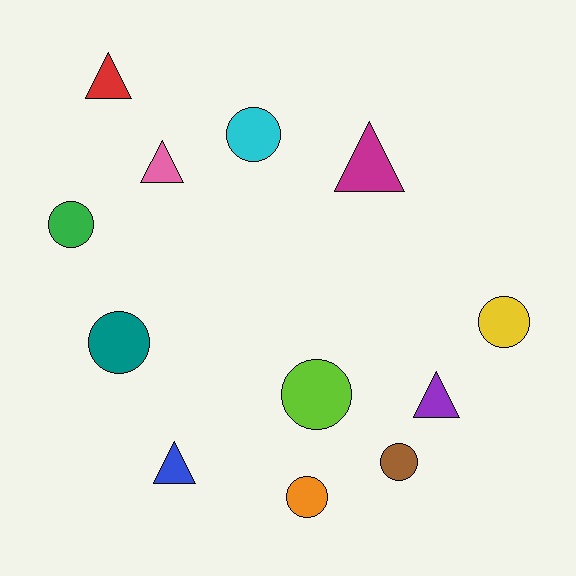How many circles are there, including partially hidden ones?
There are 7 circles.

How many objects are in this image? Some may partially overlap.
There are 12 objects.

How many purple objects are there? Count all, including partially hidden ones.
There is 1 purple object.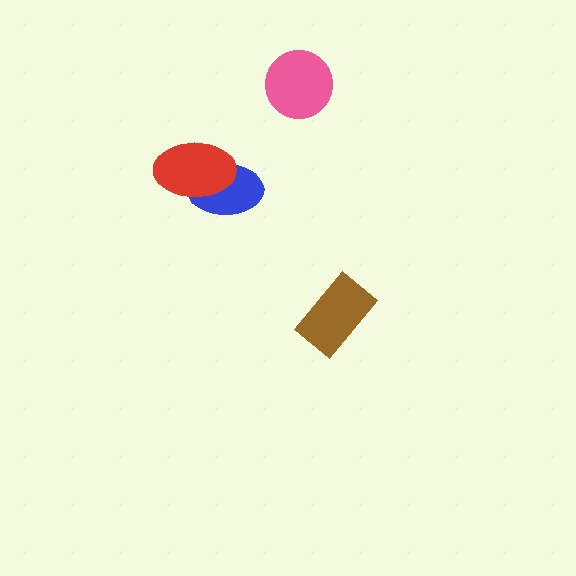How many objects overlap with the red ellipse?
1 object overlaps with the red ellipse.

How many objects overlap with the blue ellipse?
1 object overlaps with the blue ellipse.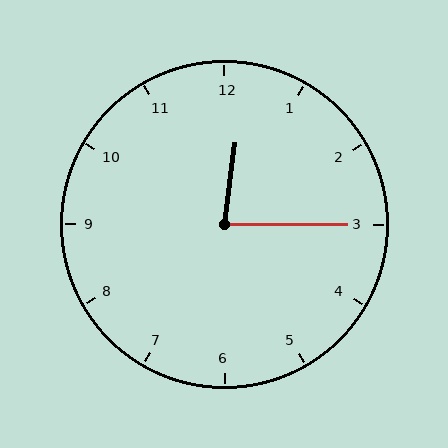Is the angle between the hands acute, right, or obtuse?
It is acute.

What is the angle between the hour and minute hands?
Approximately 82 degrees.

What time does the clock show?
12:15.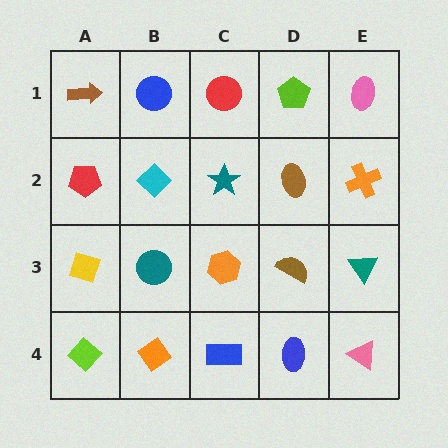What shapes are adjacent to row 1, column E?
An orange cross (row 2, column E), a lime pentagon (row 1, column D).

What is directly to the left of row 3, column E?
A brown semicircle.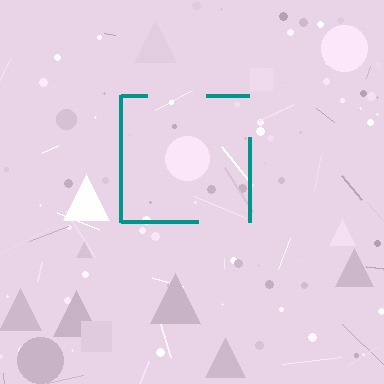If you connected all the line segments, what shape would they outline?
They would outline a square.